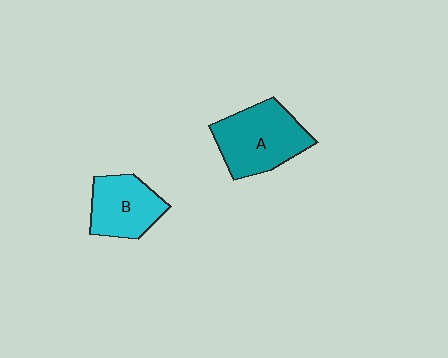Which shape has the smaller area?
Shape B (cyan).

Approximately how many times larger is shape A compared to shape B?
Approximately 1.3 times.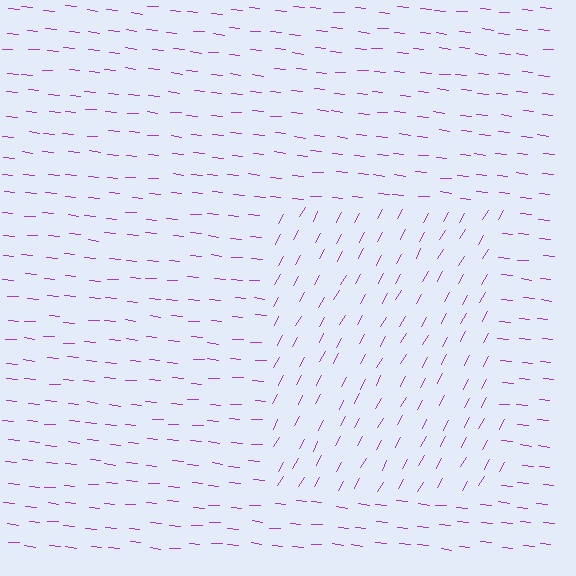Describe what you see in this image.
The image is filled with small purple line segments. A rectangle region in the image has lines oriented differently from the surrounding lines, creating a visible texture boundary.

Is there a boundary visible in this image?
Yes, there is a texture boundary formed by a change in line orientation.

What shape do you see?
I see a rectangle.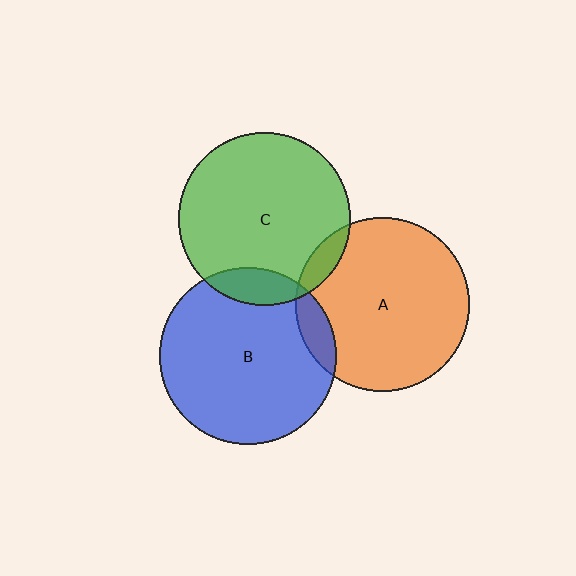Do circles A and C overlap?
Yes.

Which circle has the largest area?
Circle B (blue).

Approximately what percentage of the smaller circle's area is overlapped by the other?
Approximately 10%.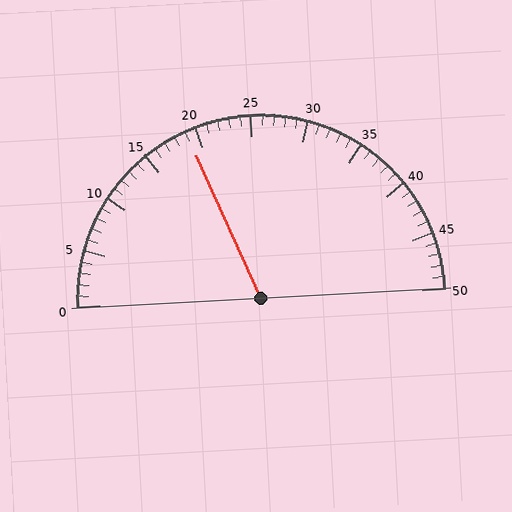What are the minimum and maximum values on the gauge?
The gauge ranges from 0 to 50.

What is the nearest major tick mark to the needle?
The nearest major tick mark is 20.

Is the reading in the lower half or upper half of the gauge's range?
The reading is in the lower half of the range (0 to 50).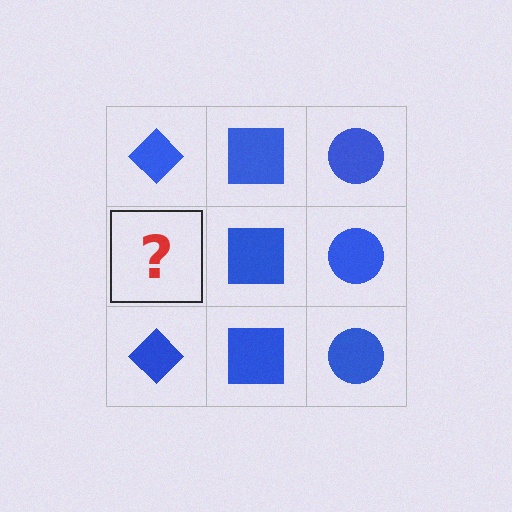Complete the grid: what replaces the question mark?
The question mark should be replaced with a blue diamond.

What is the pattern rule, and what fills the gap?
The rule is that each column has a consistent shape. The gap should be filled with a blue diamond.